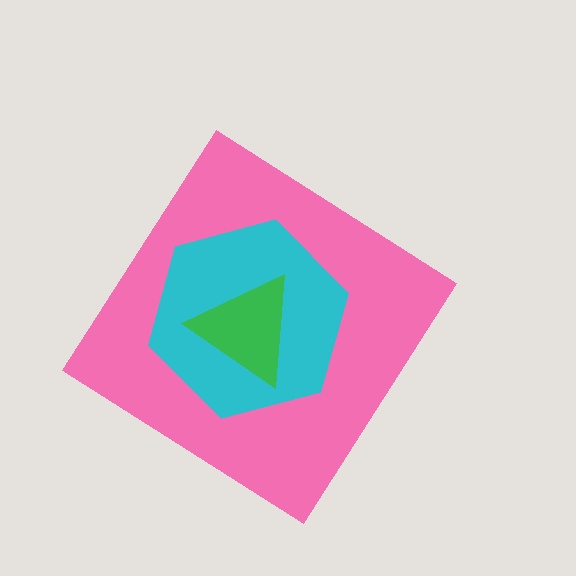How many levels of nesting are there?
3.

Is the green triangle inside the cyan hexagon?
Yes.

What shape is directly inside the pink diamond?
The cyan hexagon.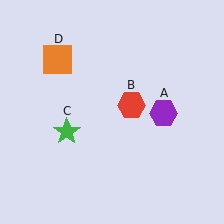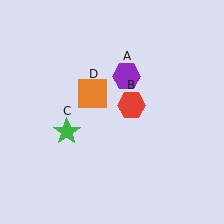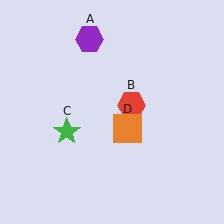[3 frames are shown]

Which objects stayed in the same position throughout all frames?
Red hexagon (object B) and green star (object C) remained stationary.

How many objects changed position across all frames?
2 objects changed position: purple hexagon (object A), orange square (object D).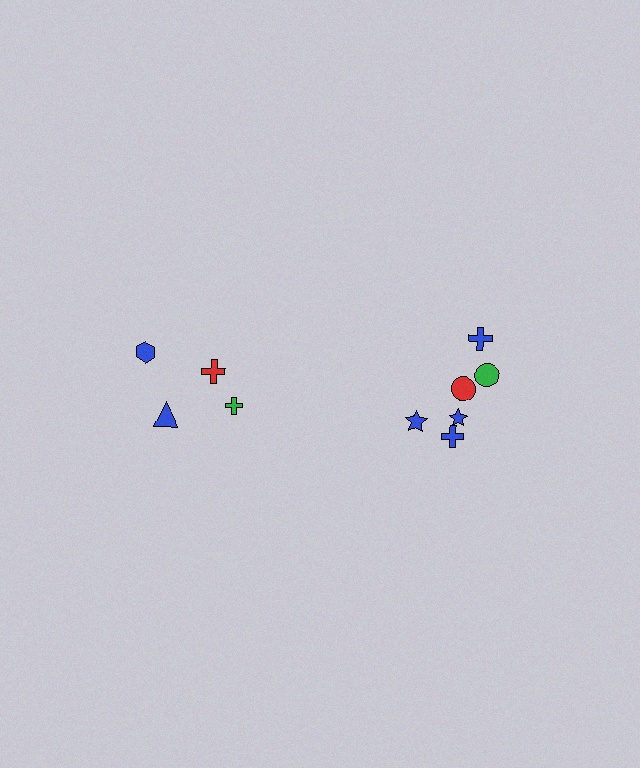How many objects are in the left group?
There are 4 objects.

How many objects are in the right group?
There are 6 objects.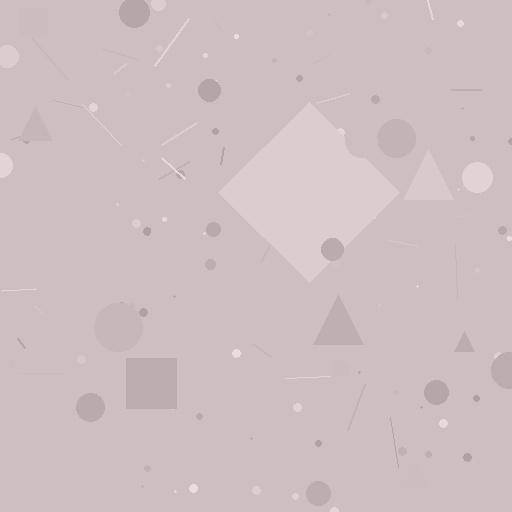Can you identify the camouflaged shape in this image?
The camouflaged shape is a diamond.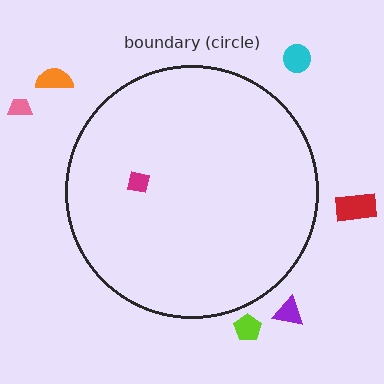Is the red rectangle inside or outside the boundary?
Outside.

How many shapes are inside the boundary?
1 inside, 6 outside.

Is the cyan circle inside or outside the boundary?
Outside.